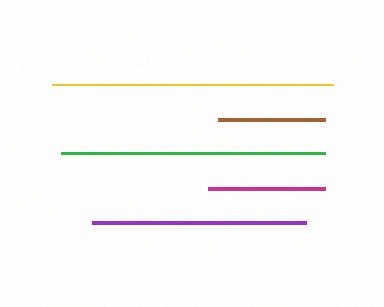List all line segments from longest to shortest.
From longest to shortest: yellow, green, purple, magenta, brown.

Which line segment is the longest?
The yellow line is the longest at approximately 281 pixels.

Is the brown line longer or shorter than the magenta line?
The magenta line is longer than the brown line.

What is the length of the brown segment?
The brown segment is approximately 106 pixels long.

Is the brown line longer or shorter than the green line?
The green line is longer than the brown line.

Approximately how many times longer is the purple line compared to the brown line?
The purple line is approximately 2.0 times the length of the brown line.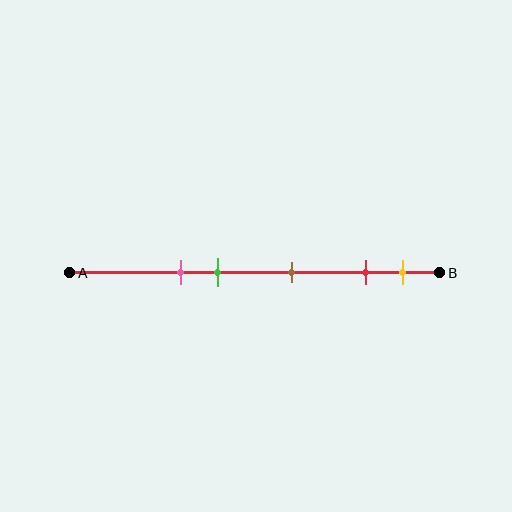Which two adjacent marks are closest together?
The red and yellow marks are the closest adjacent pair.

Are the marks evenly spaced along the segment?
No, the marks are not evenly spaced.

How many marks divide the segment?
There are 5 marks dividing the segment.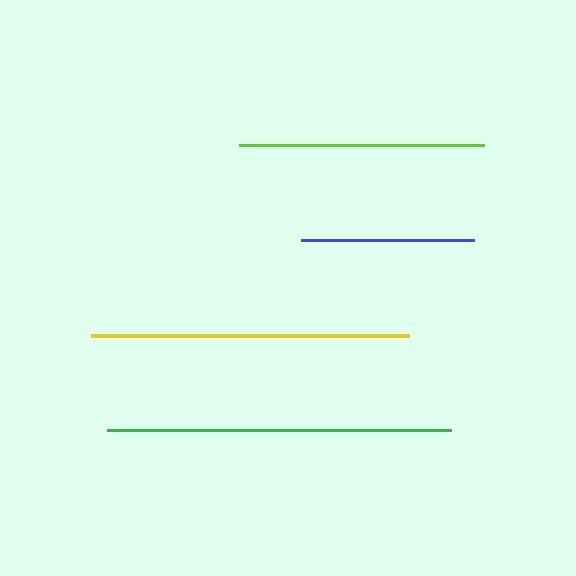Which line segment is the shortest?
The blue line is the shortest at approximately 172 pixels.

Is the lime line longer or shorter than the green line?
The green line is longer than the lime line.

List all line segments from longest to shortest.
From longest to shortest: green, yellow, lime, blue.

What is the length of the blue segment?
The blue segment is approximately 172 pixels long.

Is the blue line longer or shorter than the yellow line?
The yellow line is longer than the blue line.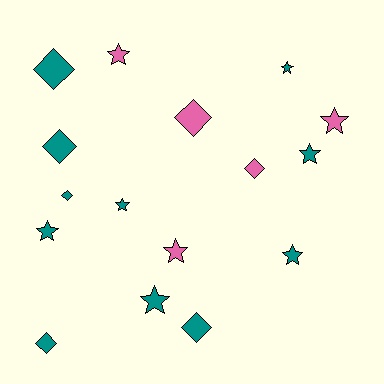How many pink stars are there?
There are 3 pink stars.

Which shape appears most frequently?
Star, with 9 objects.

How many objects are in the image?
There are 16 objects.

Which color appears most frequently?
Teal, with 11 objects.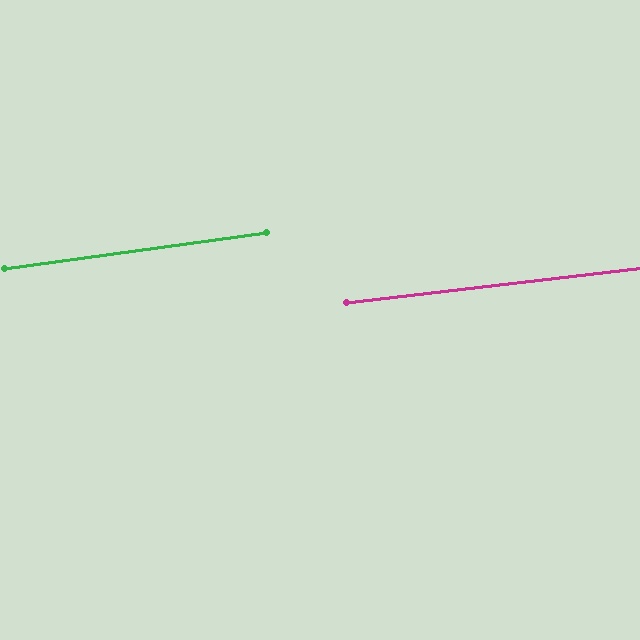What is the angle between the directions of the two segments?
Approximately 1 degree.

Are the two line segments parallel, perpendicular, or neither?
Parallel — their directions differ by only 1.1°.